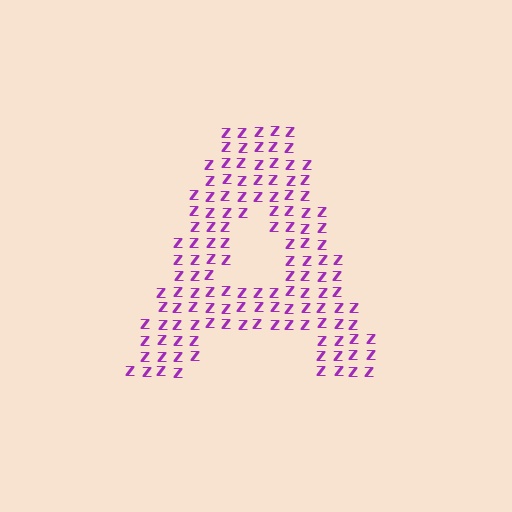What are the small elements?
The small elements are letter Z's.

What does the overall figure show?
The overall figure shows the letter A.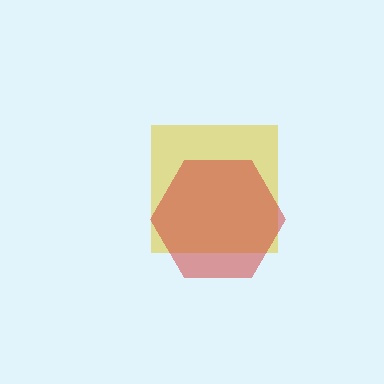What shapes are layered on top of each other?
The layered shapes are: a yellow square, a red hexagon.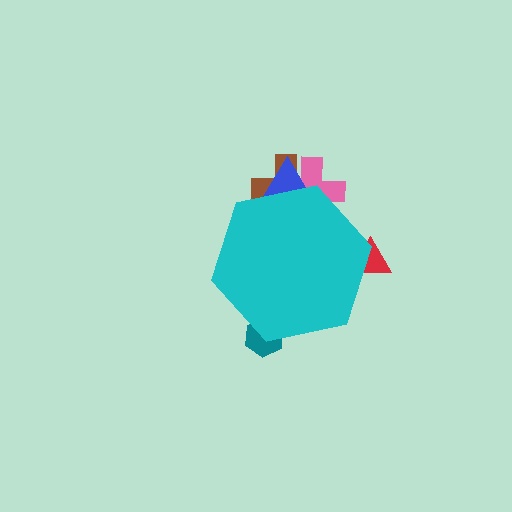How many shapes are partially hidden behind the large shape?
5 shapes are partially hidden.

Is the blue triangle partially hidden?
Yes, the blue triangle is partially hidden behind the cyan hexagon.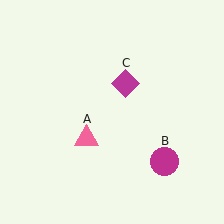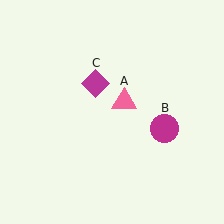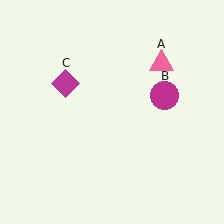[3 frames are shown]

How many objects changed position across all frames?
3 objects changed position: pink triangle (object A), magenta circle (object B), magenta diamond (object C).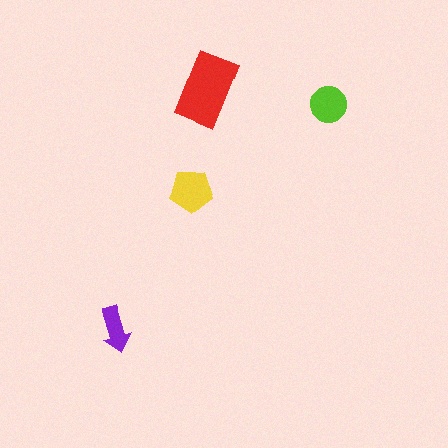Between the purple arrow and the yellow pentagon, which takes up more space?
The yellow pentagon.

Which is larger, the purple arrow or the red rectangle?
The red rectangle.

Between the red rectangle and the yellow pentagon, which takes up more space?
The red rectangle.